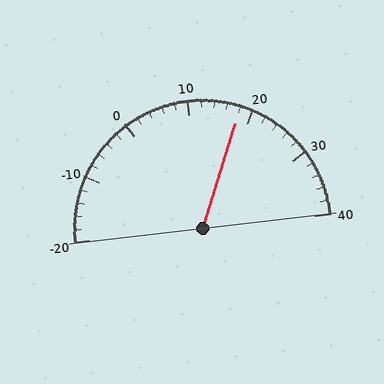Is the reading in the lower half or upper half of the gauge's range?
The reading is in the upper half of the range (-20 to 40).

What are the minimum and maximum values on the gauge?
The gauge ranges from -20 to 40.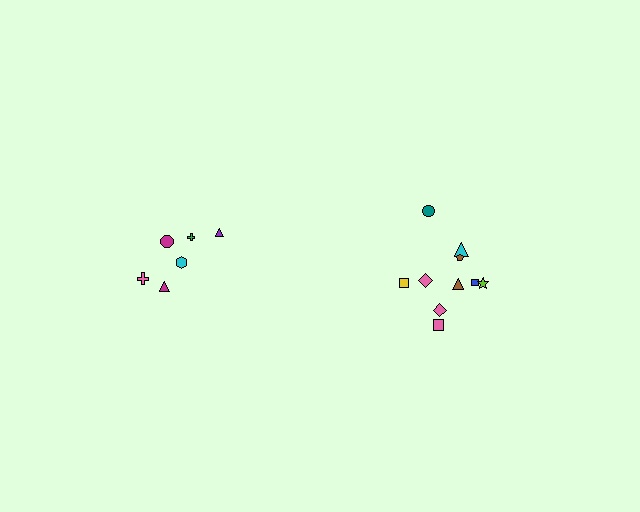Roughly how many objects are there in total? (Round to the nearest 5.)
Roughly 15 objects in total.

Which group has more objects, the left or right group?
The right group.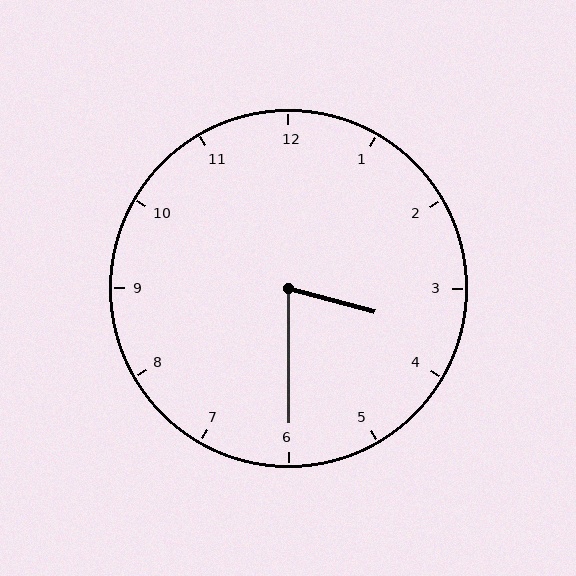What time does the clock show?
3:30.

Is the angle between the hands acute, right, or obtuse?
It is acute.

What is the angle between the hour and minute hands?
Approximately 75 degrees.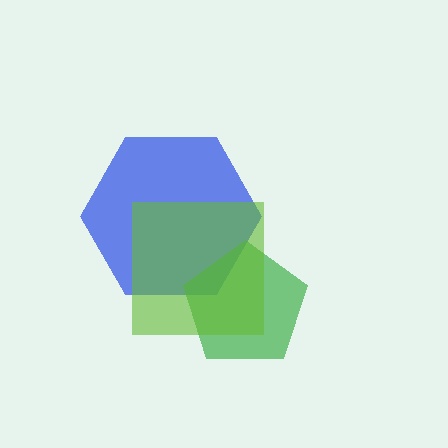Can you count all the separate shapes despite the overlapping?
Yes, there are 3 separate shapes.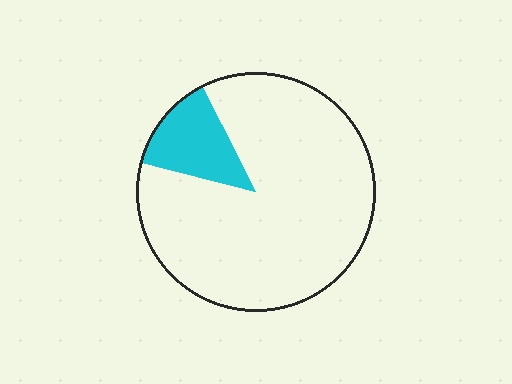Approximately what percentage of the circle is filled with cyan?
Approximately 15%.